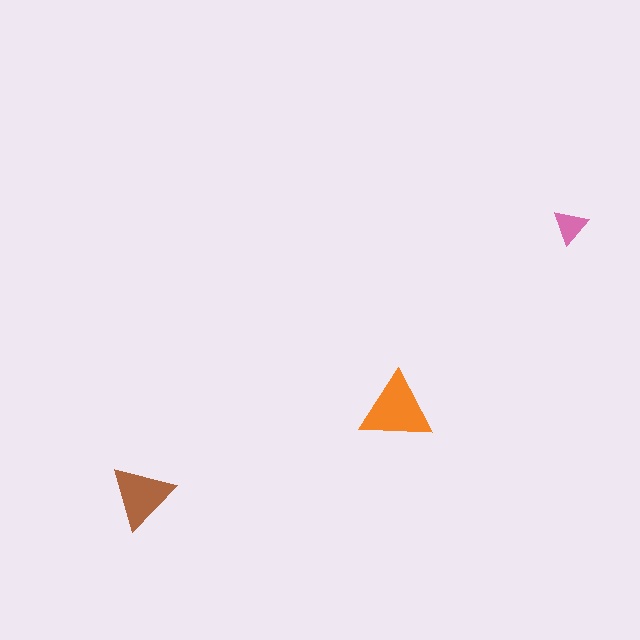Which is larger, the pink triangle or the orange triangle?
The orange one.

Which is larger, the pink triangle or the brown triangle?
The brown one.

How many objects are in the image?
There are 3 objects in the image.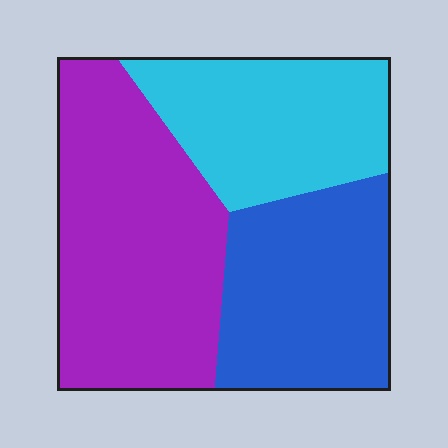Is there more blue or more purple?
Purple.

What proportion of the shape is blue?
Blue takes up about one third (1/3) of the shape.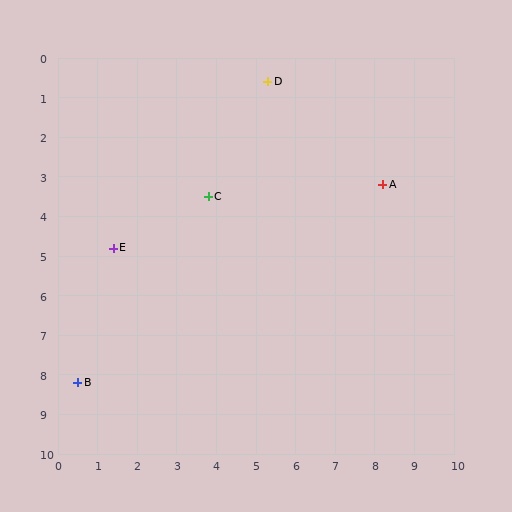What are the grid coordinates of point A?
Point A is at approximately (8.2, 3.2).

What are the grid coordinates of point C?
Point C is at approximately (3.8, 3.5).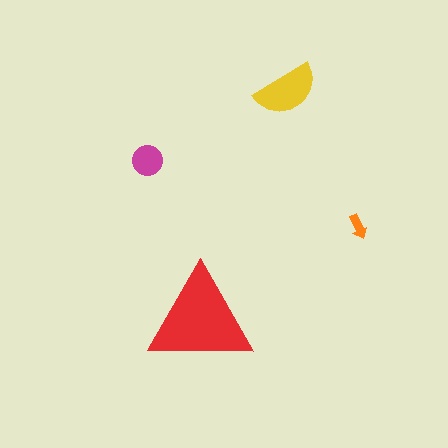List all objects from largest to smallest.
The red triangle, the yellow semicircle, the magenta circle, the orange arrow.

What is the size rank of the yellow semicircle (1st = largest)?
2nd.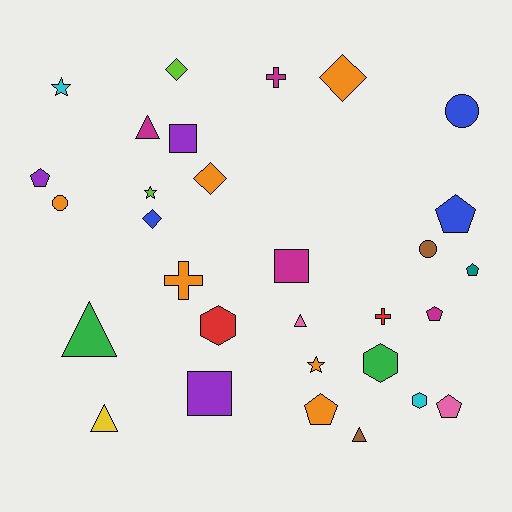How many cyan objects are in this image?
There are 2 cyan objects.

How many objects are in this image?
There are 30 objects.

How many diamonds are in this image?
There are 4 diamonds.